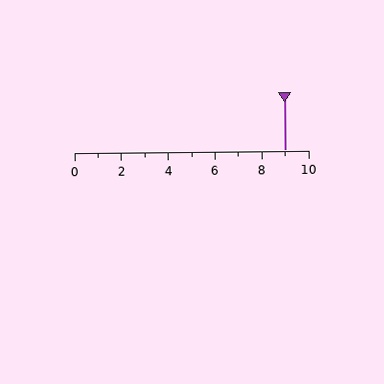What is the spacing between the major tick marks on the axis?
The major ticks are spaced 2 apart.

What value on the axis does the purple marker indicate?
The marker indicates approximately 9.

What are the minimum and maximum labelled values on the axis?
The axis runs from 0 to 10.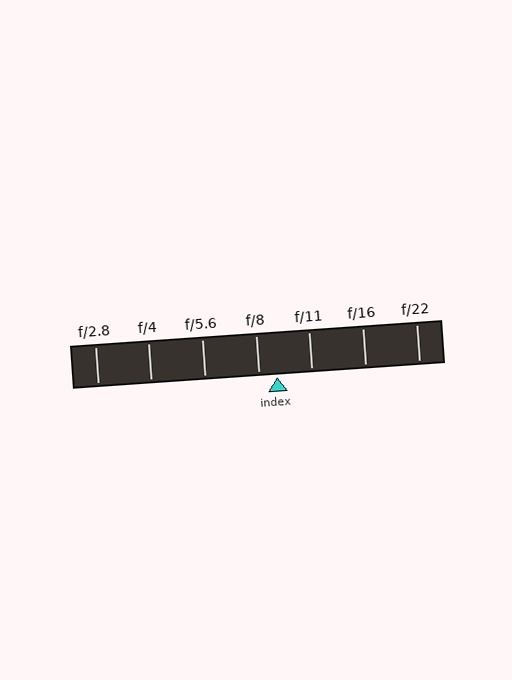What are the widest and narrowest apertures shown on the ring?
The widest aperture shown is f/2.8 and the narrowest is f/22.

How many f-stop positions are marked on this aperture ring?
There are 7 f-stop positions marked.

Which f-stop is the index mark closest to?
The index mark is closest to f/8.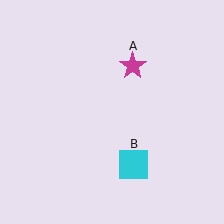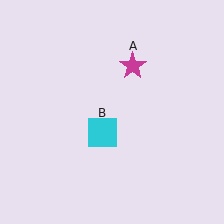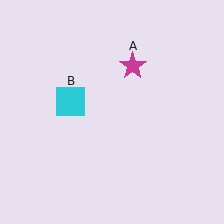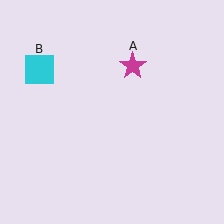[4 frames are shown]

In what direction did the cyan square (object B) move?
The cyan square (object B) moved up and to the left.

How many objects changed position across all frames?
1 object changed position: cyan square (object B).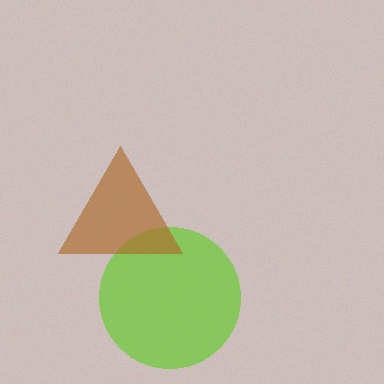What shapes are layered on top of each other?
The layered shapes are: a lime circle, a brown triangle.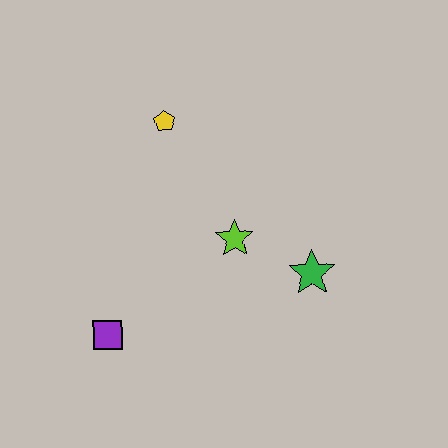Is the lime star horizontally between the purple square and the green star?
Yes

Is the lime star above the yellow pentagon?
No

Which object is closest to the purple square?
The lime star is closest to the purple square.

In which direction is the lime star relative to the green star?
The lime star is to the left of the green star.